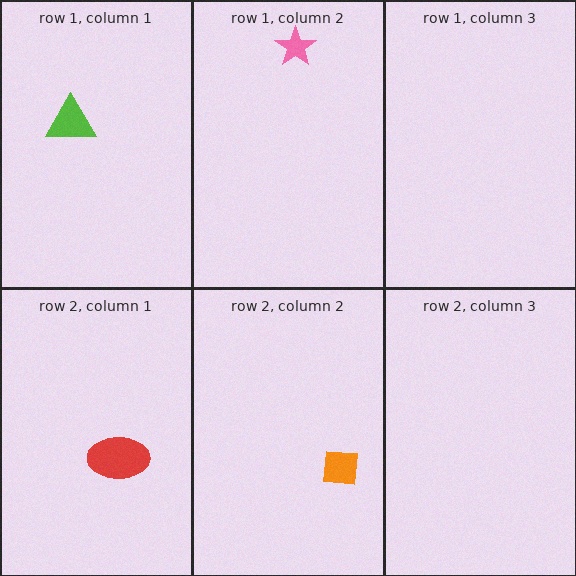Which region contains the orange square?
The row 2, column 2 region.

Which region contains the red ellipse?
The row 2, column 1 region.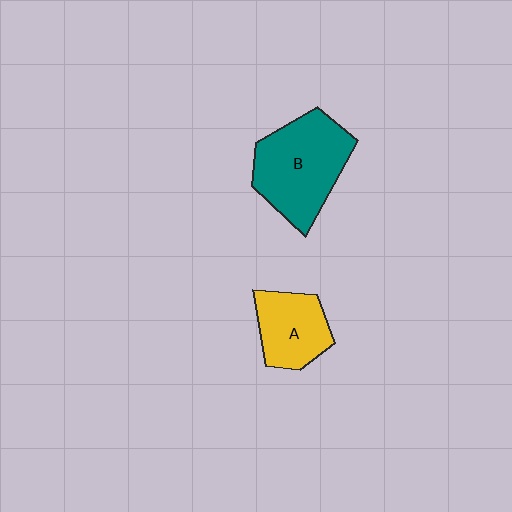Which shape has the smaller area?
Shape A (yellow).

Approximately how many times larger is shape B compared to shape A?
Approximately 1.6 times.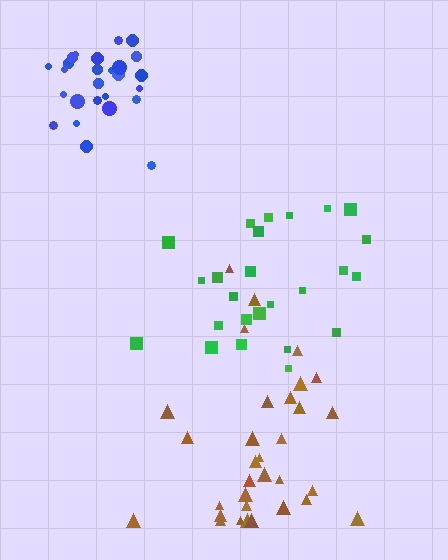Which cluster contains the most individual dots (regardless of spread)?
Brown (32).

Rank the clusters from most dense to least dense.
blue, brown, green.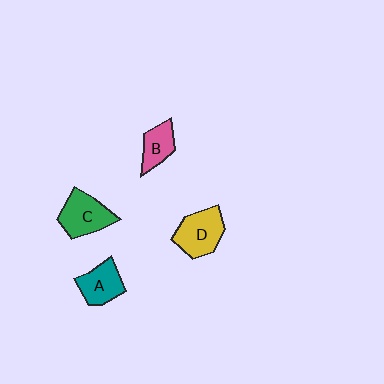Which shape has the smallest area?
Shape B (pink).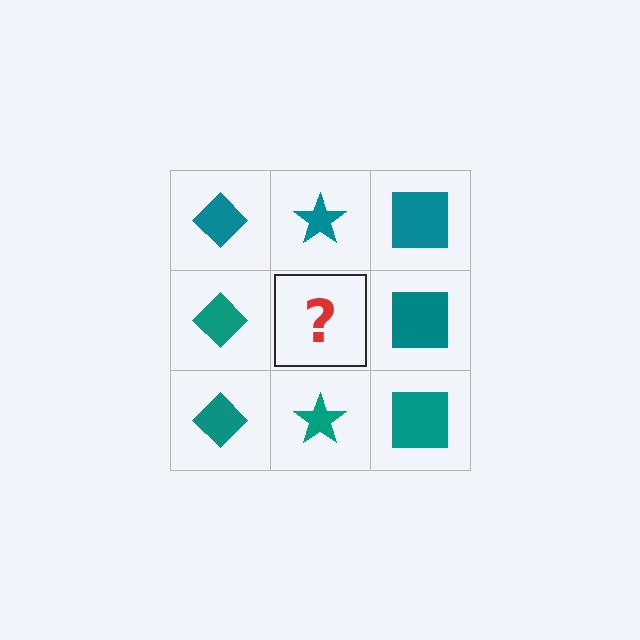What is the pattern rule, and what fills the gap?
The rule is that each column has a consistent shape. The gap should be filled with a teal star.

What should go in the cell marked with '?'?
The missing cell should contain a teal star.